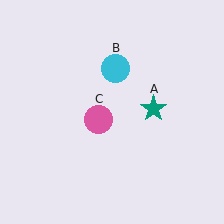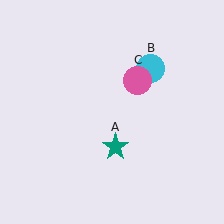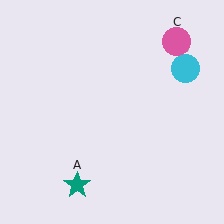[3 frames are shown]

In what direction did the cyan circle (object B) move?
The cyan circle (object B) moved right.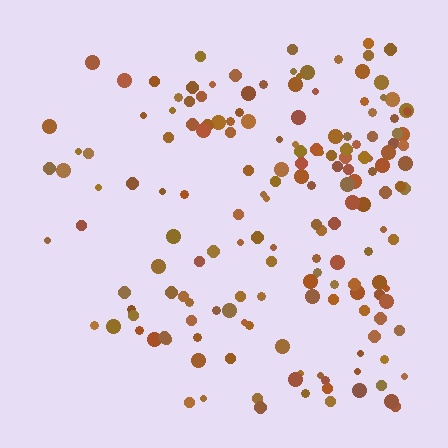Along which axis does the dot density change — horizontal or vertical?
Horizontal.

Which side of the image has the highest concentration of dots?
The right.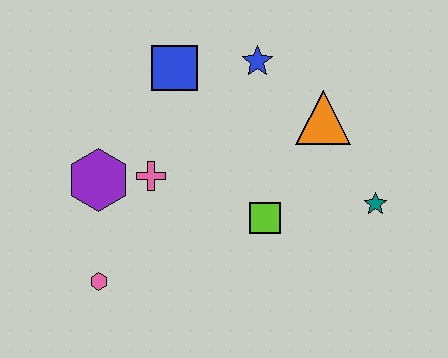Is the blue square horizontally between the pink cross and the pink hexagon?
No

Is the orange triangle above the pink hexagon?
Yes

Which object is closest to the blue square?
The blue star is closest to the blue square.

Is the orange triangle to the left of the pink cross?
No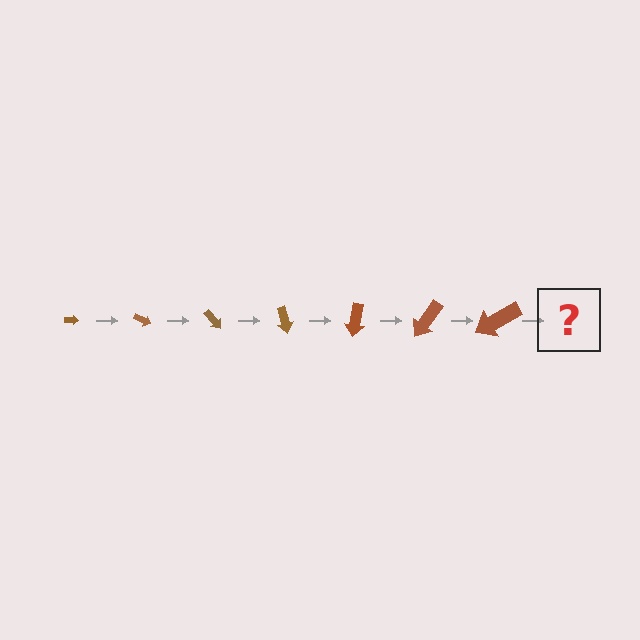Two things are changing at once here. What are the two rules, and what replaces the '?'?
The two rules are that the arrow grows larger each step and it rotates 25 degrees each step. The '?' should be an arrow, larger than the previous one and rotated 175 degrees from the start.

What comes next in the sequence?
The next element should be an arrow, larger than the previous one and rotated 175 degrees from the start.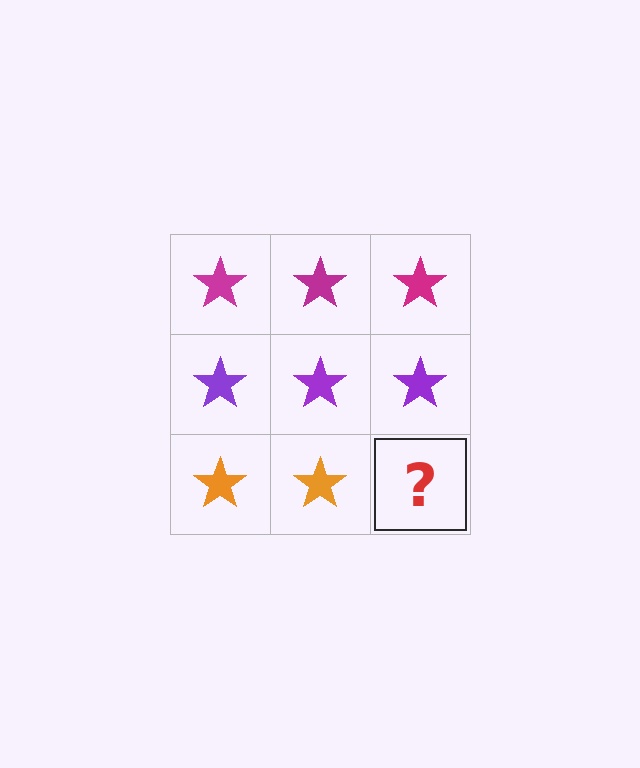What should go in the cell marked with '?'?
The missing cell should contain an orange star.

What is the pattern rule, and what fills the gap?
The rule is that each row has a consistent color. The gap should be filled with an orange star.